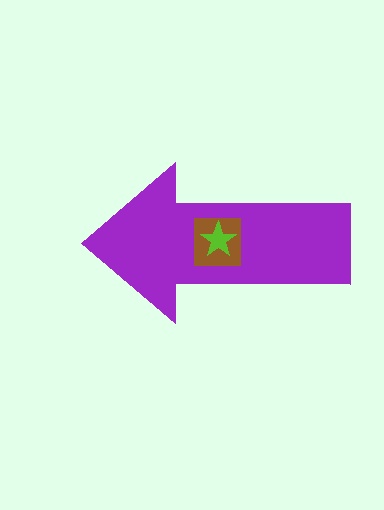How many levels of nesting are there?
3.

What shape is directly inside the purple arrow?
The brown square.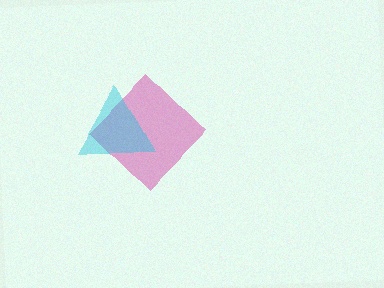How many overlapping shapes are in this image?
There are 2 overlapping shapes in the image.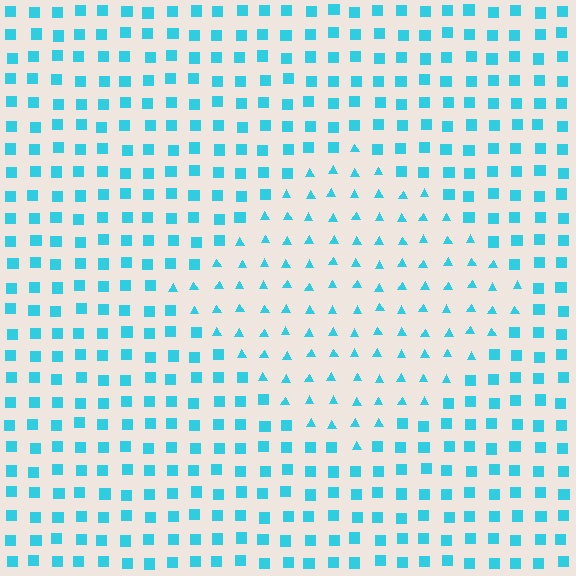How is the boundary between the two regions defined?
The boundary is defined by a change in element shape: triangles inside vs. squares outside. All elements share the same color and spacing.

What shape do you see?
I see a diamond.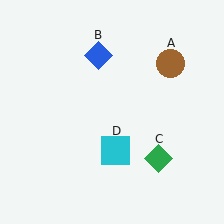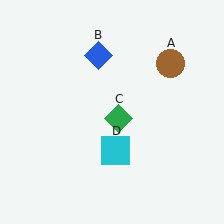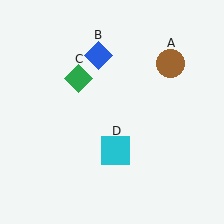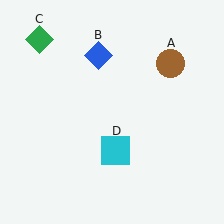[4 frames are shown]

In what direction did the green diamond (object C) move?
The green diamond (object C) moved up and to the left.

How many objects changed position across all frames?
1 object changed position: green diamond (object C).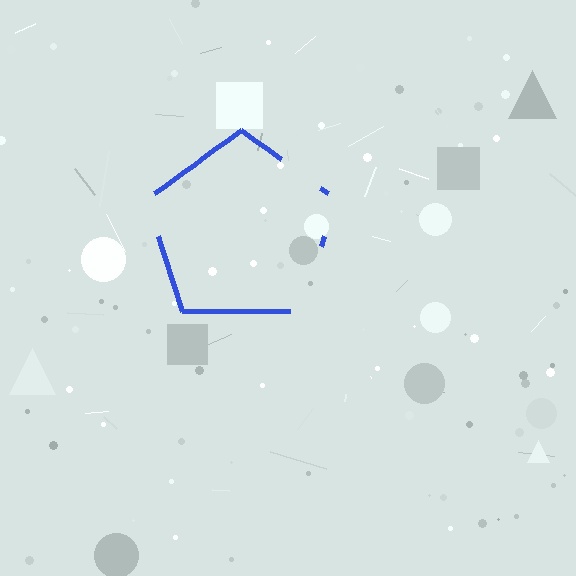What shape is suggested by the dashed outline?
The dashed outline suggests a pentagon.